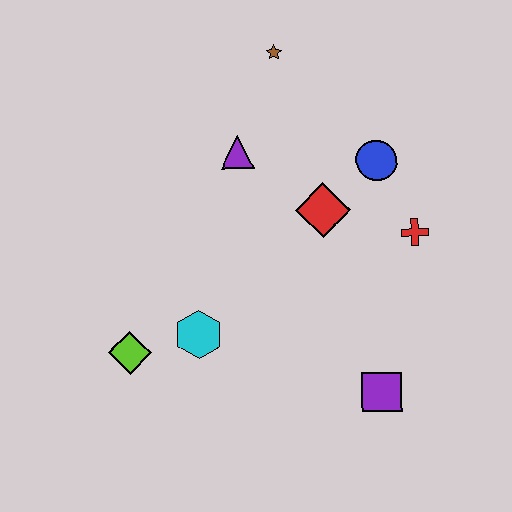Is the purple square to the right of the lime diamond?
Yes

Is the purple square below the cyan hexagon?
Yes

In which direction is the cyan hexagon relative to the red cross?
The cyan hexagon is to the left of the red cross.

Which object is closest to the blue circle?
The red diamond is closest to the blue circle.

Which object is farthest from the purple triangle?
The purple square is farthest from the purple triangle.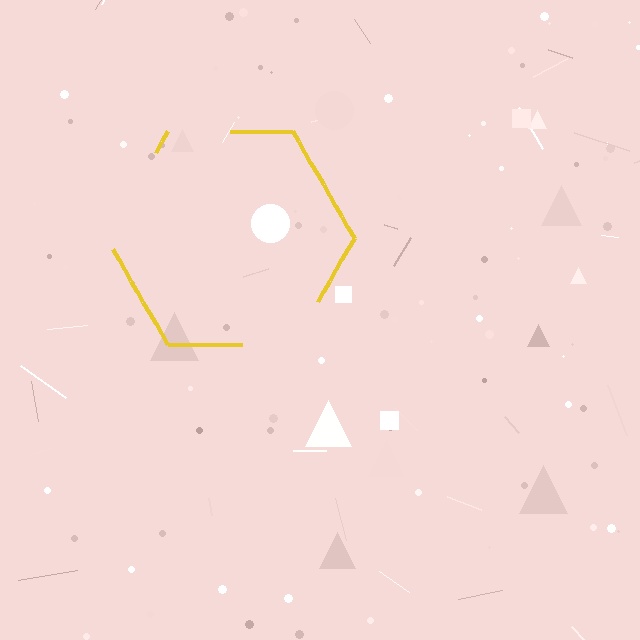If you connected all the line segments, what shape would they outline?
They would outline a hexagon.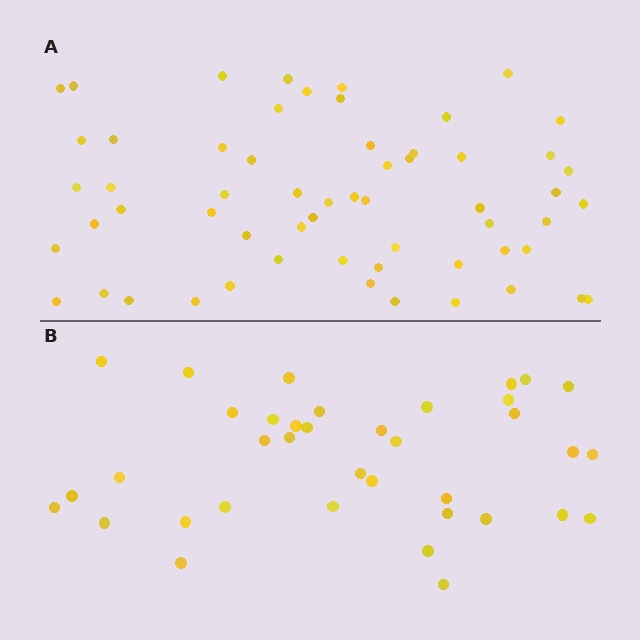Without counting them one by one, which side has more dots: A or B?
Region A (the top region) has more dots.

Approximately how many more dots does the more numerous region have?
Region A has approximately 20 more dots than region B.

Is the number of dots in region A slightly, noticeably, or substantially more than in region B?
Region A has substantially more. The ratio is roughly 1.6 to 1.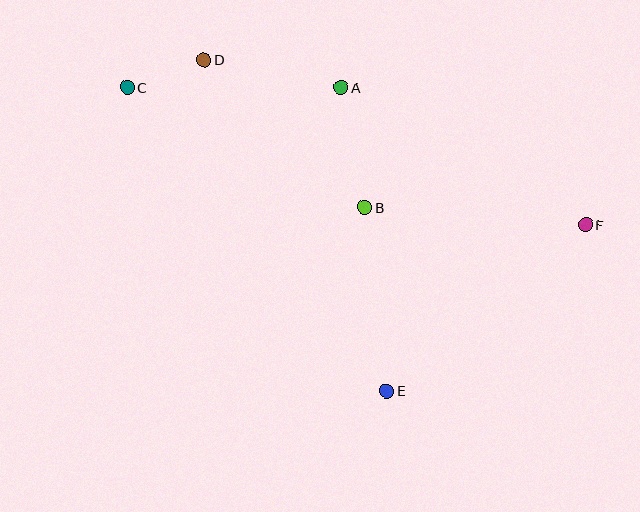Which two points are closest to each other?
Points C and D are closest to each other.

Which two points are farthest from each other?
Points C and F are farthest from each other.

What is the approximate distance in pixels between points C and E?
The distance between C and E is approximately 399 pixels.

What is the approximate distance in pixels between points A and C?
The distance between A and C is approximately 214 pixels.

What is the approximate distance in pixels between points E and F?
The distance between E and F is approximately 259 pixels.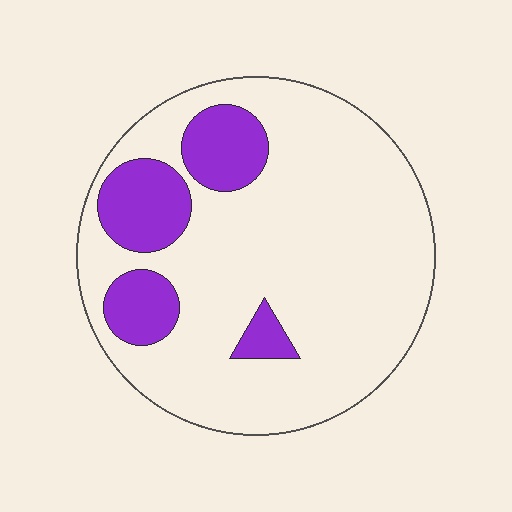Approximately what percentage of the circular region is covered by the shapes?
Approximately 20%.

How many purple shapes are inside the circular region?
4.